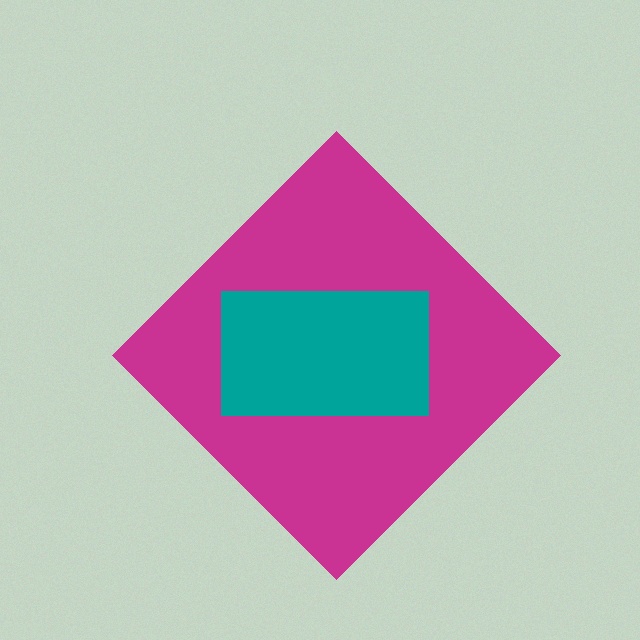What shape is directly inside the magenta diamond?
The teal rectangle.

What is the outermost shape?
The magenta diamond.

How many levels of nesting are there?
2.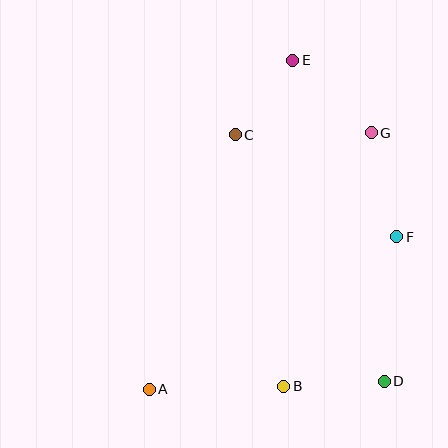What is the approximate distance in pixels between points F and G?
The distance between F and G is approximately 107 pixels.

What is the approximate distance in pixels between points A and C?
The distance between A and C is approximately 269 pixels.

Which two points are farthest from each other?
Points A and E are farthest from each other.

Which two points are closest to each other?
Points C and E are closest to each other.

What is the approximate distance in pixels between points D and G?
The distance between D and G is approximately 249 pixels.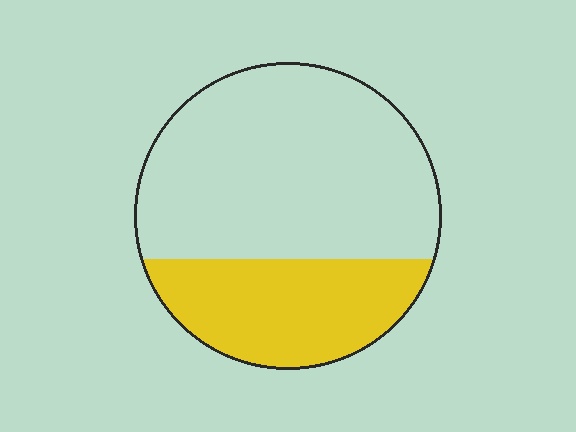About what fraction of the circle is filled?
About one third (1/3).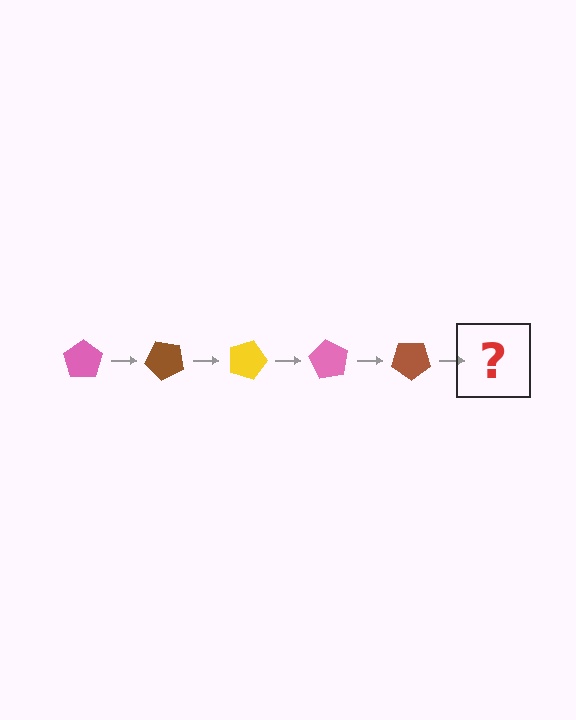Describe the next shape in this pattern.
It should be a yellow pentagon, rotated 225 degrees from the start.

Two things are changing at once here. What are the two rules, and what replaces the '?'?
The two rules are that it rotates 45 degrees each step and the color cycles through pink, brown, and yellow. The '?' should be a yellow pentagon, rotated 225 degrees from the start.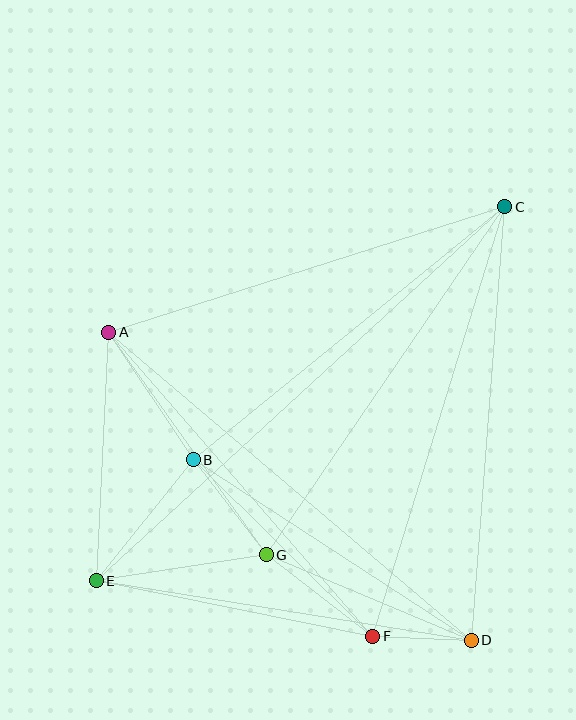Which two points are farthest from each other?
Points C and E are farthest from each other.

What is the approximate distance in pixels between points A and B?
The distance between A and B is approximately 153 pixels.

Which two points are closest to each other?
Points D and F are closest to each other.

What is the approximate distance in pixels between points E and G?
The distance between E and G is approximately 172 pixels.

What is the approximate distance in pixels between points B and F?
The distance between B and F is approximately 252 pixels.